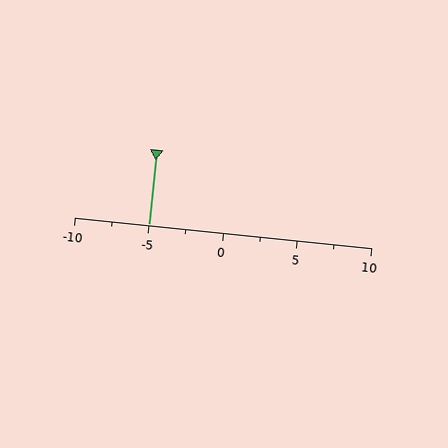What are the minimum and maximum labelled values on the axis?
The axis runs from -10 to 10.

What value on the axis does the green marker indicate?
The marker indicates approximately -5.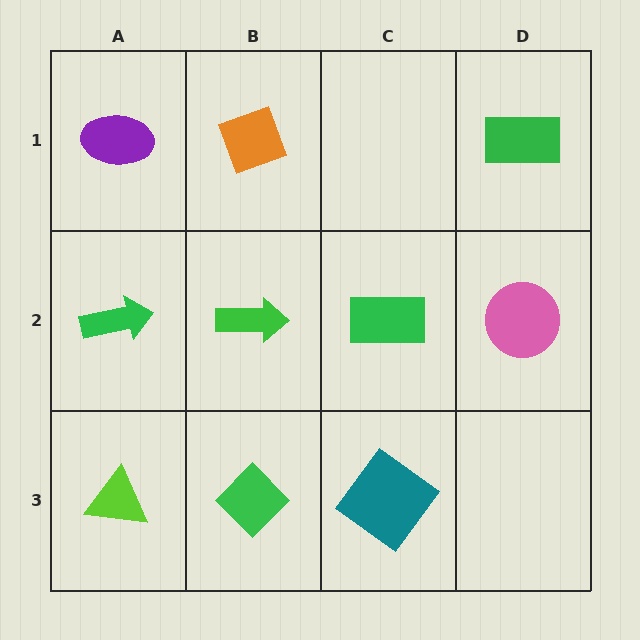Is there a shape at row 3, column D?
No, that cell is empty.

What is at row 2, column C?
A green rectangle.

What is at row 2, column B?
A green arrow.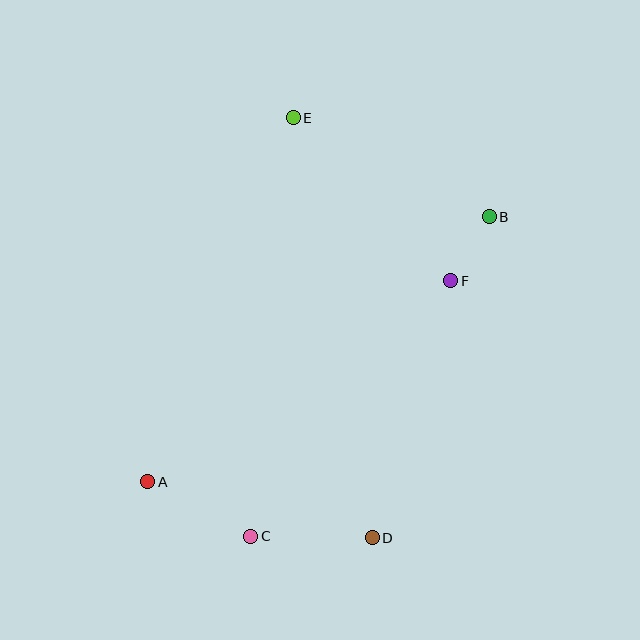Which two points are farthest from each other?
Points A and B are farthest from each other.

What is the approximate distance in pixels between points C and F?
The distance between C and F is approximately 325 pixels.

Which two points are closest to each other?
Points B and F are closest to each other.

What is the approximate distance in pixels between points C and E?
The distance between C and E is approximately 421 pixels.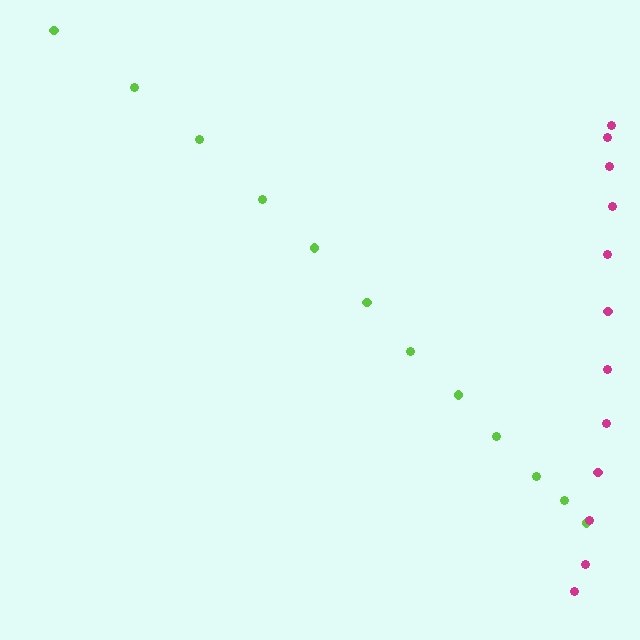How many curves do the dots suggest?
There are 2 distinct paths.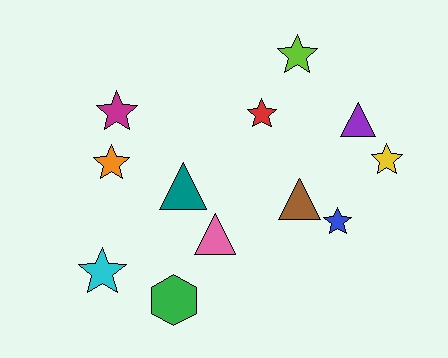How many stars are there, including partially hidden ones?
There are 7 stars.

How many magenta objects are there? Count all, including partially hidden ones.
There is 1 magenta object.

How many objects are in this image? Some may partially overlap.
There are 12 objects.